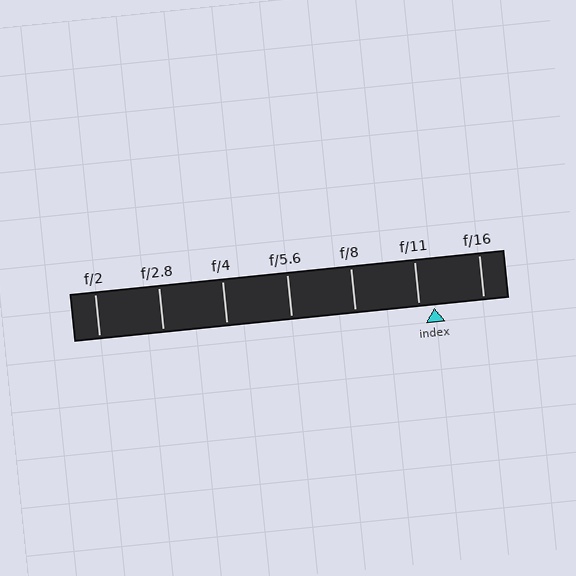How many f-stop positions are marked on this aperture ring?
There are 7 f-stop positions marked.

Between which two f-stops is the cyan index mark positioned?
The index mark is between f/11 and f/16.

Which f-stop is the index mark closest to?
The index mark is closest to f/11.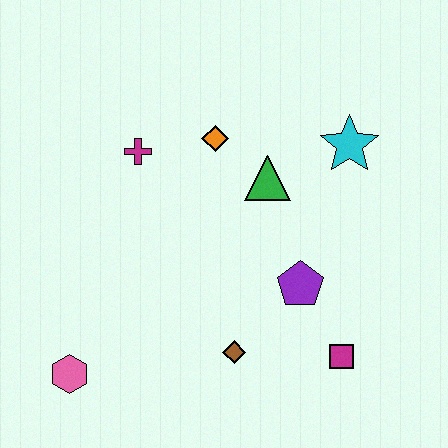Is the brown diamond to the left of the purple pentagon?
Yes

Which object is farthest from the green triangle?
The pink hexagon is farthest from the green triangle.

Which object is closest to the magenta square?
The purple pentagon is closest to the magenta square.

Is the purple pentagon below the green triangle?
Yes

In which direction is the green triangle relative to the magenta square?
The green triangle is above the magenta square.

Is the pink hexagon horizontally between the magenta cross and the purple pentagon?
No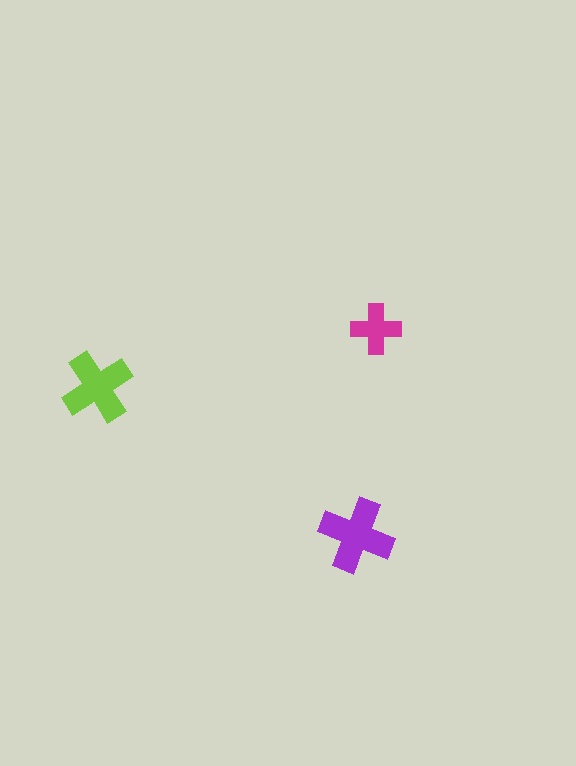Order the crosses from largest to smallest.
the purple one, the lime one, the magenta one.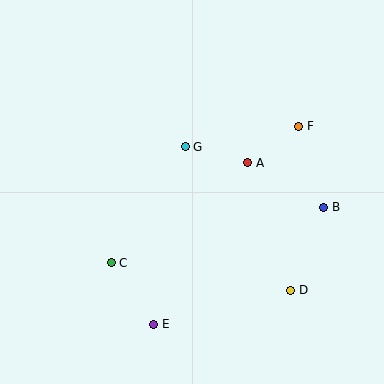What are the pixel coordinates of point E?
Point E is at (154, 324).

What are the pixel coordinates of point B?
Point B is at (324, 207).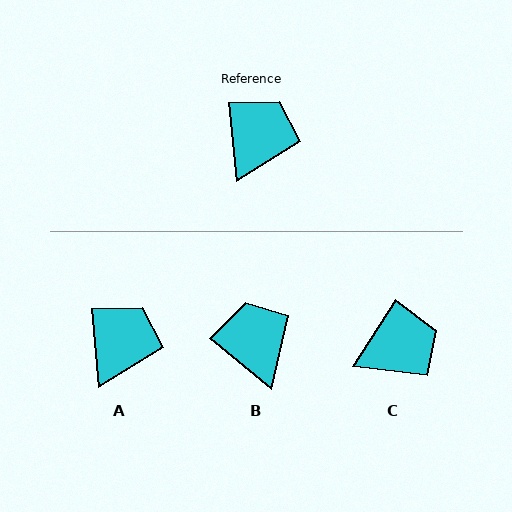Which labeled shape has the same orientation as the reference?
A.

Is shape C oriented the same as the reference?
No, it is off by about 38 degrees.